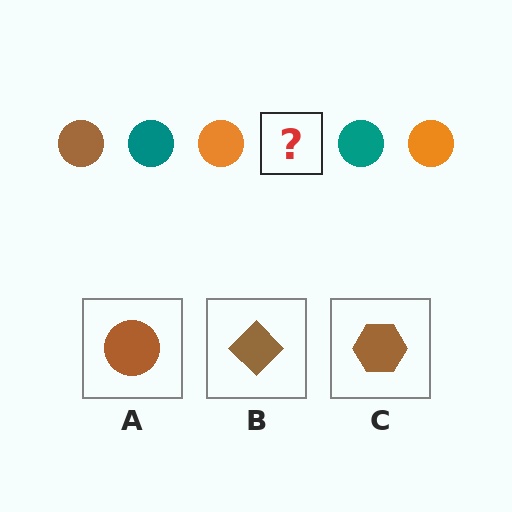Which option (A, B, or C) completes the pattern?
A.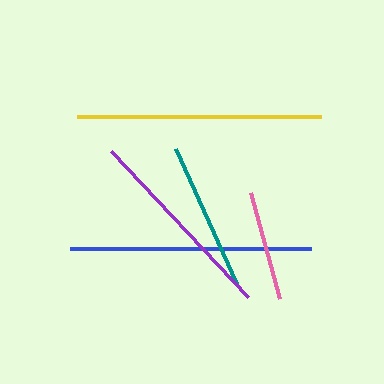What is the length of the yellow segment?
The yellow segment is approximately 244 pixels long.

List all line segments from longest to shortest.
From longest to shortest: yellow, blue, purple, teal, pink.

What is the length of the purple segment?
The purple segment is approximately 200 pixels long.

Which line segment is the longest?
The yellow line is the longest at approximately 244 pixels.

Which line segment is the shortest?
The pink line is the shortest at approximately 109 pixels.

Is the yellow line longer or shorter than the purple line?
The yellow line is longer than the purple line.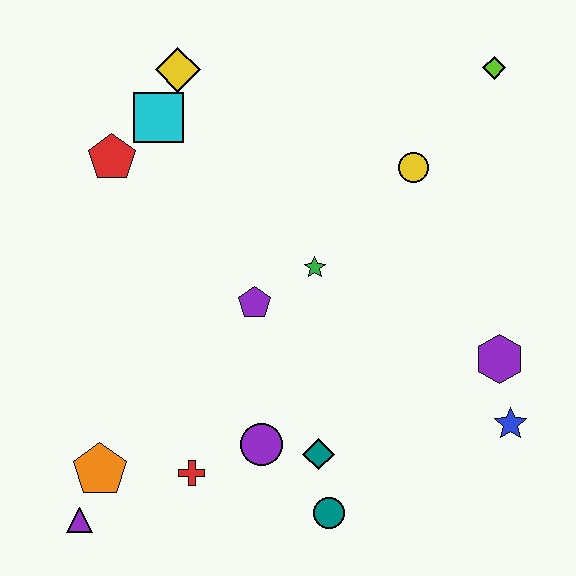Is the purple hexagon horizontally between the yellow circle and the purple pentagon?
No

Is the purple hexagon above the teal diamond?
Yes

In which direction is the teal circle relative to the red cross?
The teal circle is to the right of the red cross.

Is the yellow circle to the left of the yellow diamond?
No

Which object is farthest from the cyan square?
The blue star is farthest from the cyan square.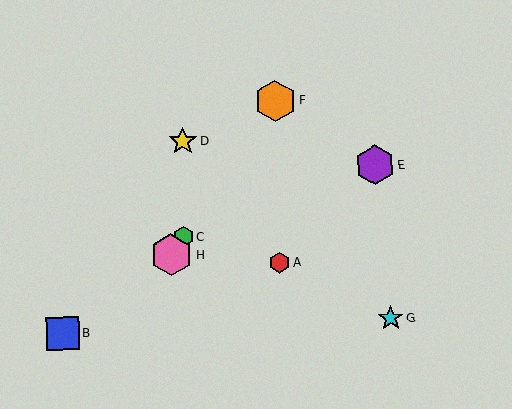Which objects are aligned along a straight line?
Objects C, F, H are aligned along a straight line.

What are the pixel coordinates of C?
Object C is at (184, 237).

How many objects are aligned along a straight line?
3 objects (C, F, H) are aligned along a straight line.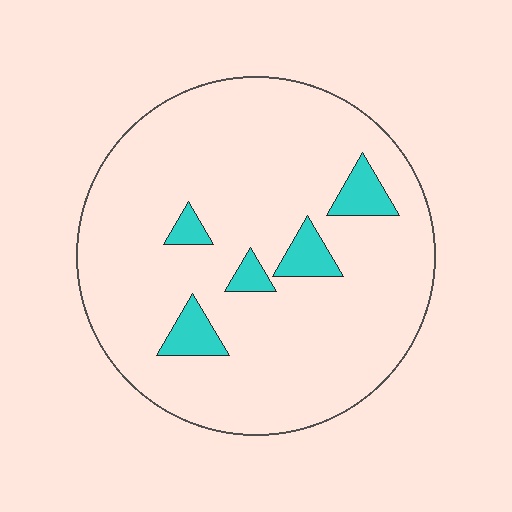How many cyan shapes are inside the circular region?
5.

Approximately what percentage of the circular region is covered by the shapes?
Approximately 10%.